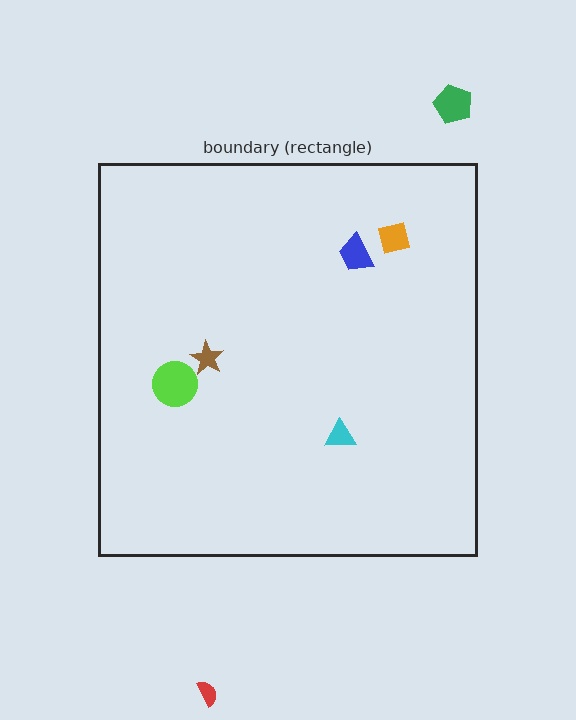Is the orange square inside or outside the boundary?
Inside.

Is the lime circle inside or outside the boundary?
Inside.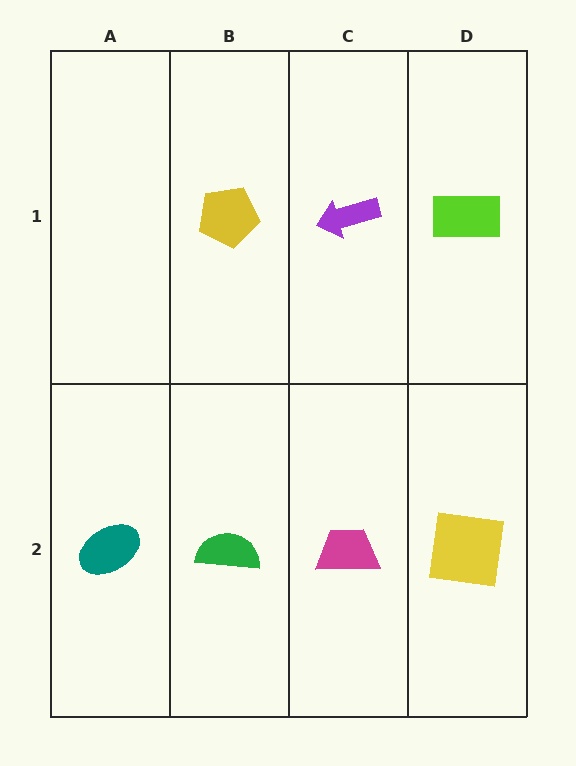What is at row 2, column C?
A magenta trapezoid.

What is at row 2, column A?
A teal ellipse.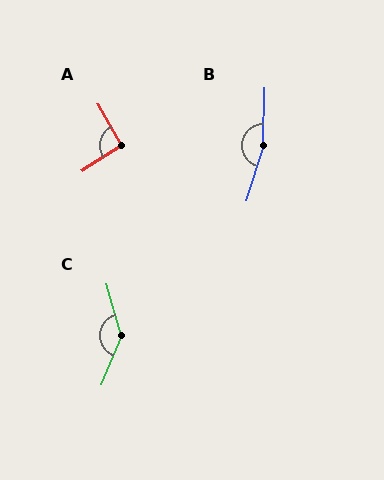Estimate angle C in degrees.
Approximately 142 degrees.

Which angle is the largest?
B, at approximately 164 degrees.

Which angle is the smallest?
A, at approximately 93 degrees.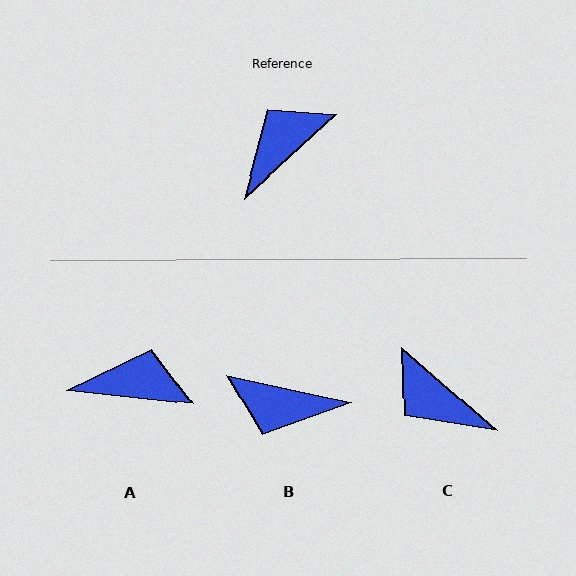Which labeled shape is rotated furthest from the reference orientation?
B, about 125 degrees away.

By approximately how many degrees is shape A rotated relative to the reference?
Approximately 49 degrees clockwise.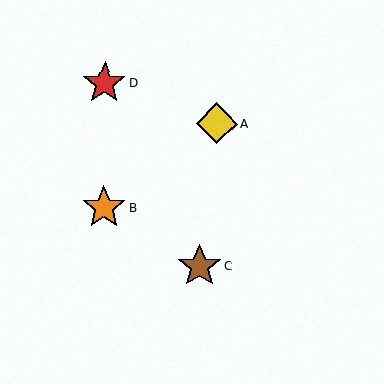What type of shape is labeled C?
Shape C is a brown star.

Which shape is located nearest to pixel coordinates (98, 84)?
The red star (labeled D) at (105, 83) is nearest to that location.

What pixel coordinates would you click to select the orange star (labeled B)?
Click at (104, 208) to select the orange star B.